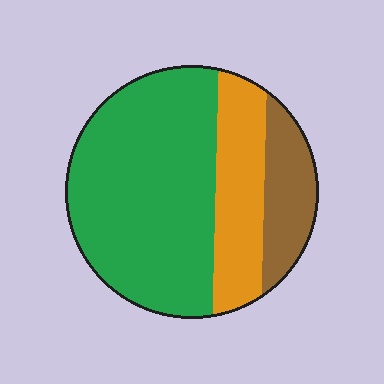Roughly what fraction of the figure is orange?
Orange covers about 20% of the figure.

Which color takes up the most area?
Green, at roughly 60%.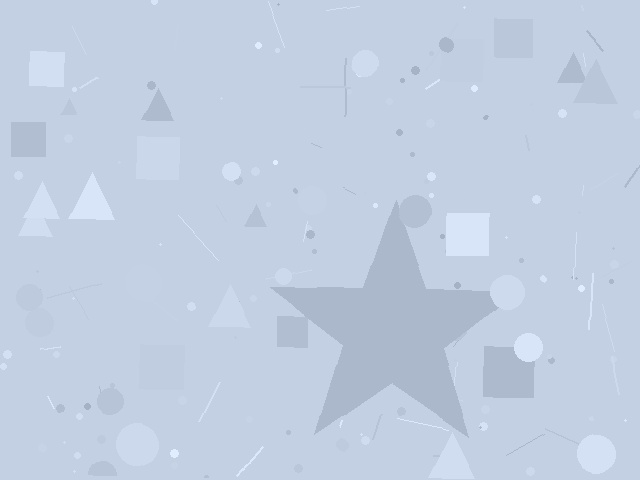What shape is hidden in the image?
A star is hidden in the image.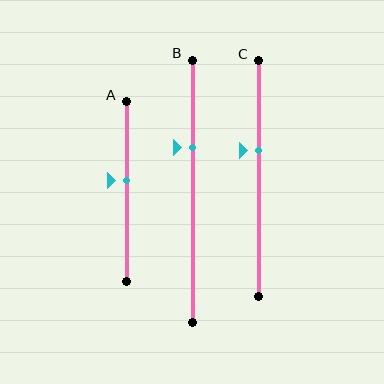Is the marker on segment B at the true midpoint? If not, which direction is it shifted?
No, the marker on segment B is shifted upward by about 17% of the segment length.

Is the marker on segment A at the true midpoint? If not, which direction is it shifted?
No, the marker on segment A is shifted upward by about 6% of the segment length.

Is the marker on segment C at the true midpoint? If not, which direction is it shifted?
No, the marker on segment C is shifted upward by about 12% of the segment length.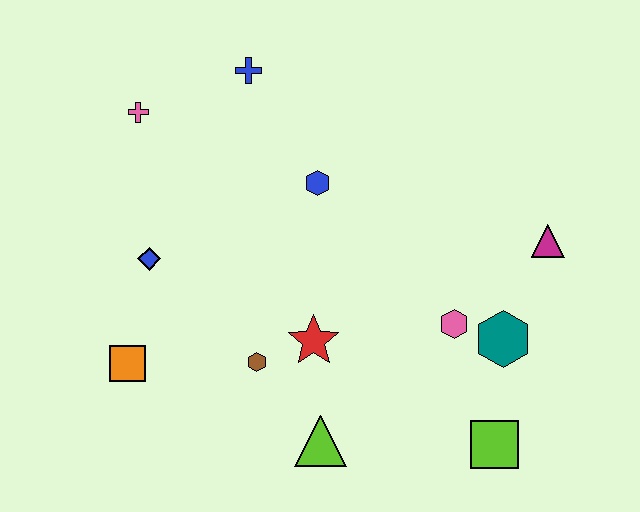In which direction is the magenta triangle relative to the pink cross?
The magenta triangle is to the right of the pink cross.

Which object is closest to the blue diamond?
The orange square is closest to the blue diamond.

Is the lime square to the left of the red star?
No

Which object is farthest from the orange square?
The magenta triangle is farthest from the orange square.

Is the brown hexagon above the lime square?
Yes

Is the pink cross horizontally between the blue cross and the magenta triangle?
No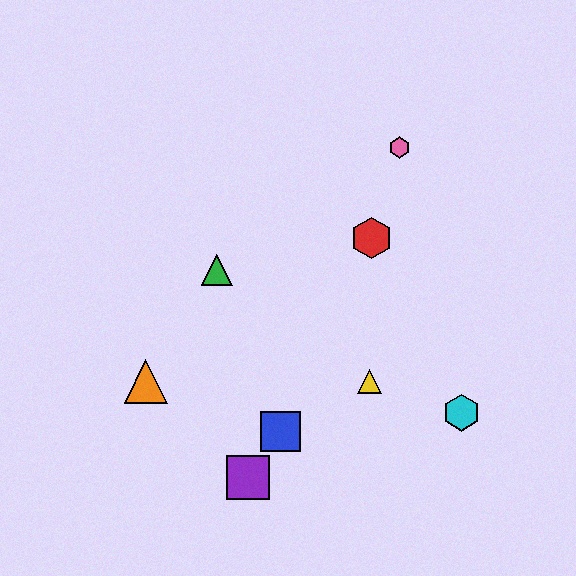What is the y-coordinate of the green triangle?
The green triangle is at y≈270.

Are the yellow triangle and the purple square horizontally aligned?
No, the yellow triangle is at y≈382 and the purple square is at y≈477.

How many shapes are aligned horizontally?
2 shapes (the yellow triangle, the orange triangle) are aligned horizontally.